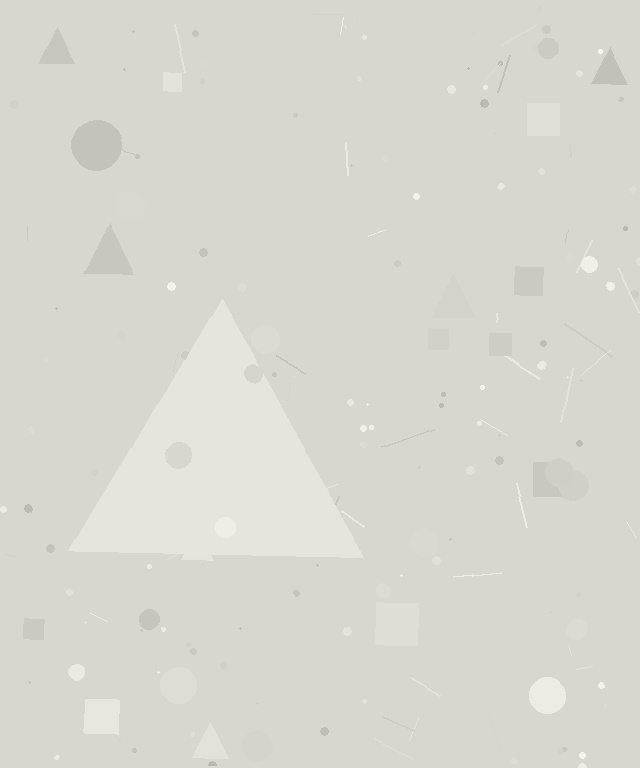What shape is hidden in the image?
A triangle is hidden in the image.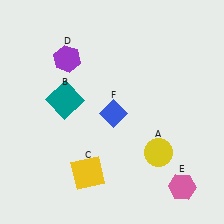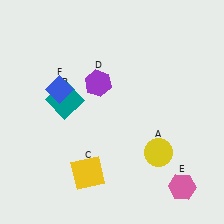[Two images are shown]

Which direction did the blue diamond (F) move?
The blue diamond (F) moved left.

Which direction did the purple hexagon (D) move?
The purple hexagon (D) moved right.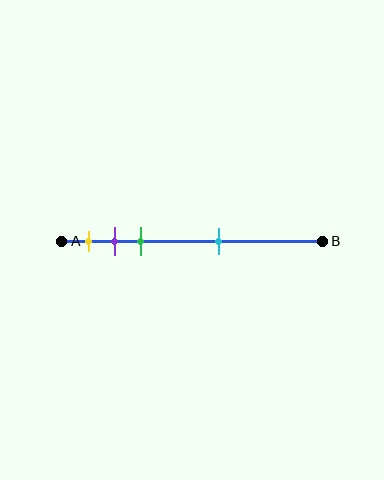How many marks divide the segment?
There are 4 marks dividing the segment.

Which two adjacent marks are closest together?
The purple and green marks are the closest adjacent pair.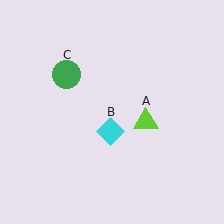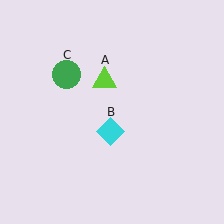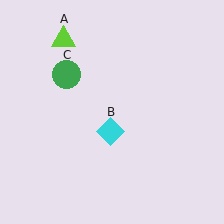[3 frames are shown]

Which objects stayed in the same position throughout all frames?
Cyan diamond (object B) and green circle (object C) remained stationary.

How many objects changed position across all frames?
1 object changed position: lime triangle (object A).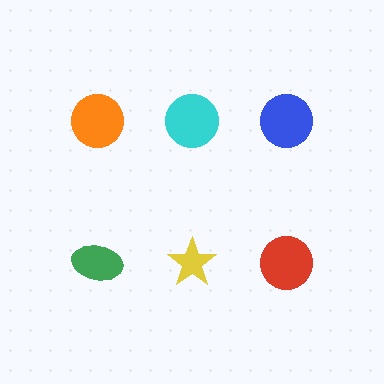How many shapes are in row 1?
3 shapes.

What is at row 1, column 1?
An orange circle.